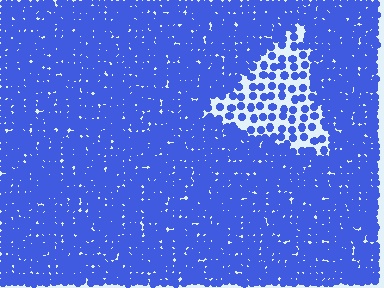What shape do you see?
I see a triangle.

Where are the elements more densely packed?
The elements are more densely packed outside the triangle boundary.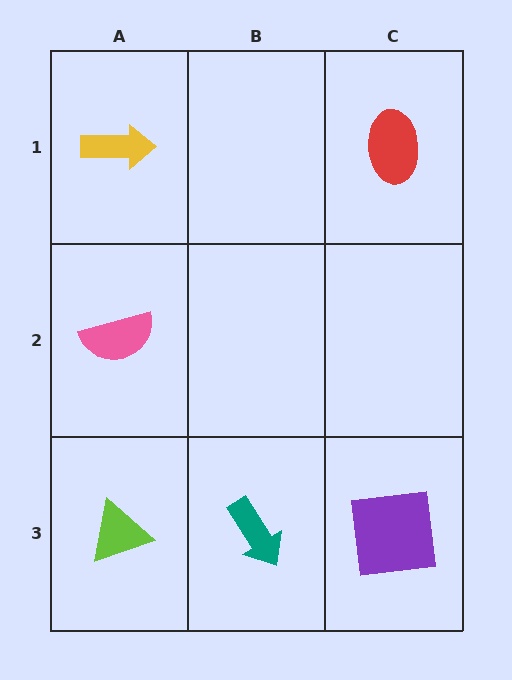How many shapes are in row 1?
2 shapes.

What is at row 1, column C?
A red ellipse.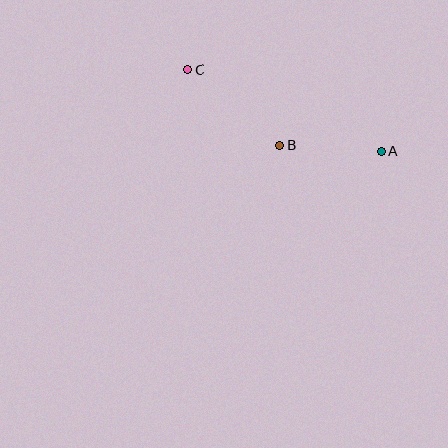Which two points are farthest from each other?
Points A and C are farthest from each other.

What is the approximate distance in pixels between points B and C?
The distance between B and C is approximately 119 pixels.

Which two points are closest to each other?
Points A and B are closest to each other.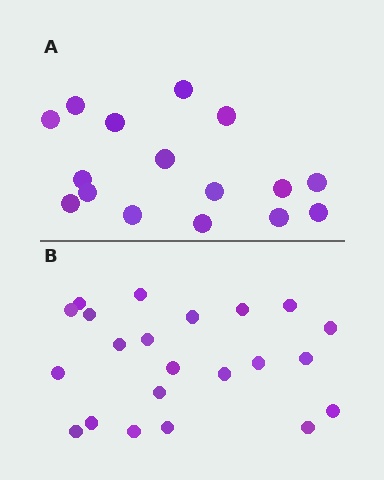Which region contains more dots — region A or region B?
Region B (the bottom region) has more dots.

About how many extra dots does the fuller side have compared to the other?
Region B has about 6 more dots than region A.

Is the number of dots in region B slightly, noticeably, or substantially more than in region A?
Region B has noticeably more, but not dramatically so. The ratio is roughly 1.4 to 1.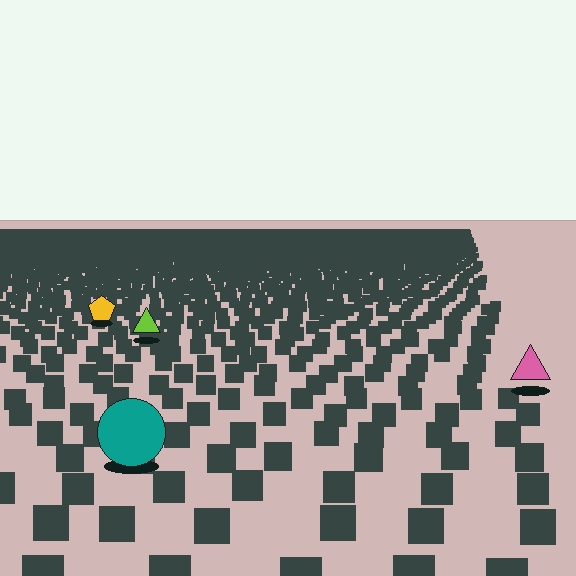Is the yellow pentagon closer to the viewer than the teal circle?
No. The teal circle is closer — you can tell from the texture gradient: the ground texture is coarser near it.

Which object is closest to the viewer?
The teal circle is closest. The texture marks near it are larger and more spread out.